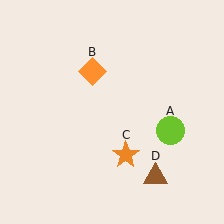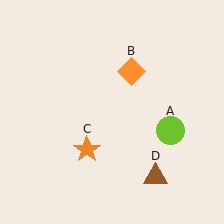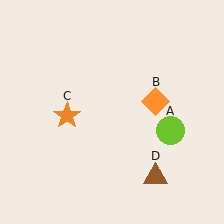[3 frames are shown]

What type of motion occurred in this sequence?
The orange diamond (object B), orange star (object C) rotated clockwise around the center of the scene.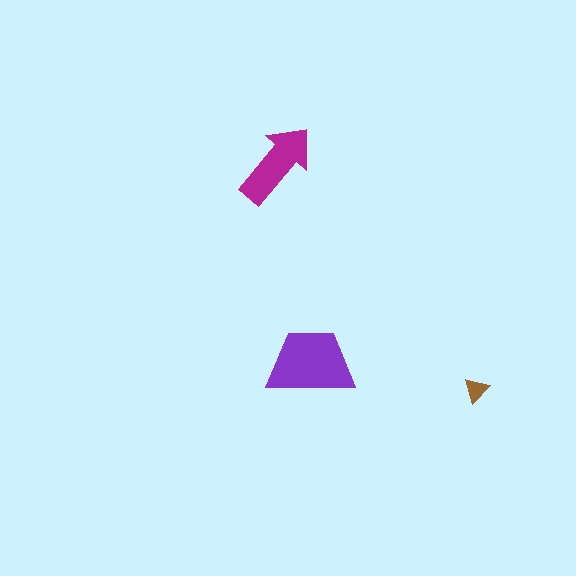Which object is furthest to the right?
The brown triangle is rightmost.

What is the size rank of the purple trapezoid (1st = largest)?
1st.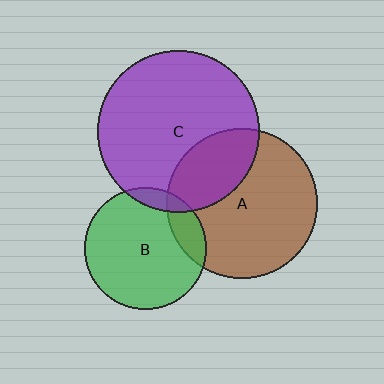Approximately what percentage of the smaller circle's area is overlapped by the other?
Approximately 30%.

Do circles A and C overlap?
Yes.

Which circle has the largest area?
Circle C (purple).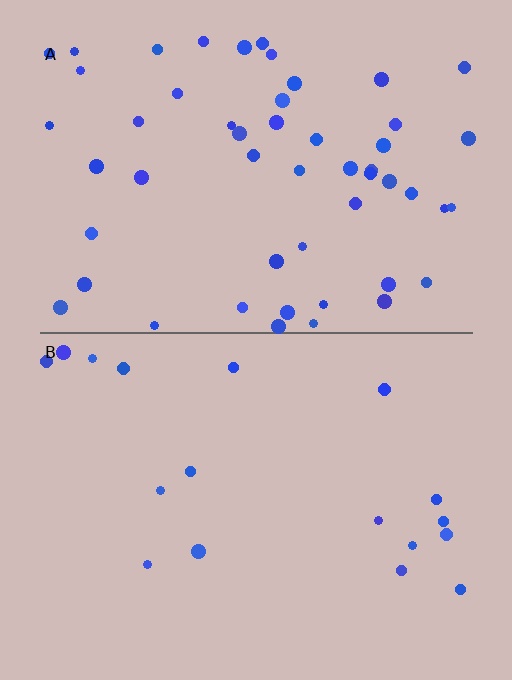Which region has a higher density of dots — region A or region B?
A (the top).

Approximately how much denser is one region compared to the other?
Approximately 3.0× — region A over region B.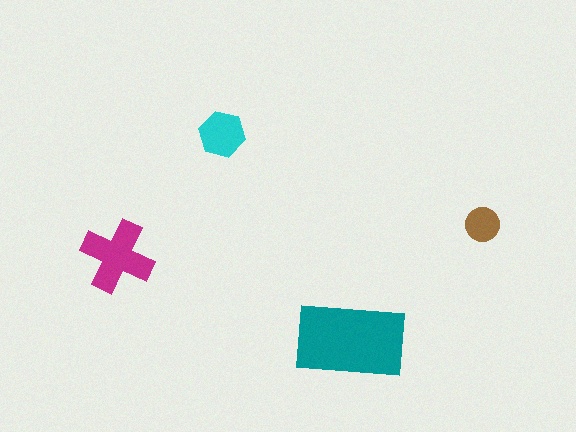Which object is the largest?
The teal rectangle.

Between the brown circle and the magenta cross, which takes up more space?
The magenta cross.